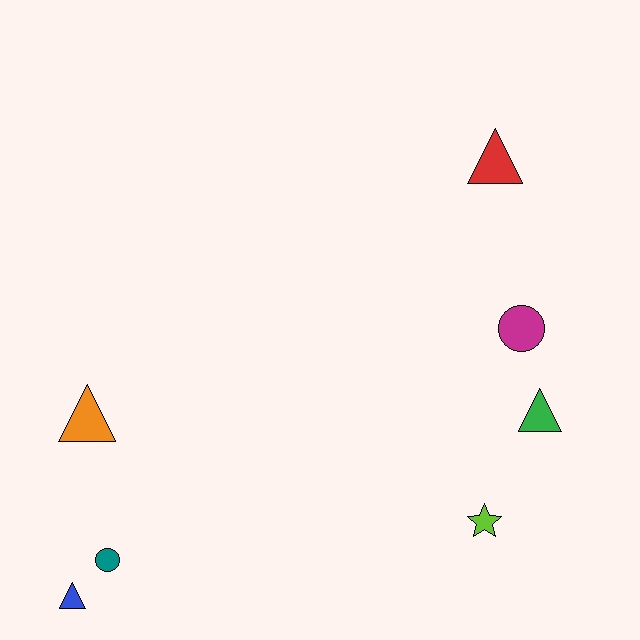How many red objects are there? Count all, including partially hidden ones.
There is 1 red object.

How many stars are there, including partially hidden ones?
There is 1 star.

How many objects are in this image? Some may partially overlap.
There are 7 objects.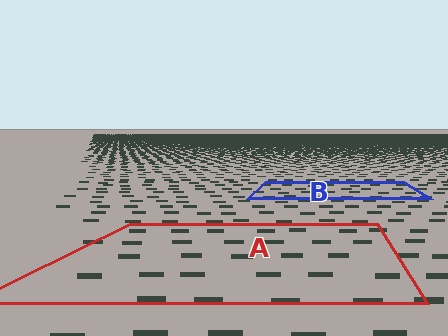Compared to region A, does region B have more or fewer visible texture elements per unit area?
Region B has more texture elements per unit area — they are packed more densely because it is farther away.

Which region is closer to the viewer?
Region A is closer. The texture elements there are larger and more spread out.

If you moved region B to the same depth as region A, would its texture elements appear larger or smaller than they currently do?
They would appear larger. At a closer depth, the same texture elements are projected at a bigger on-screen size.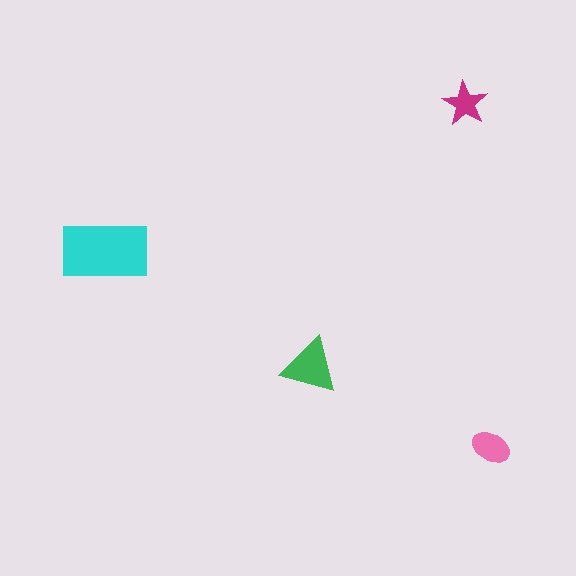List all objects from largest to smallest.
The cyan rectangle, the green triangle, the pink ellipse, the magenta star.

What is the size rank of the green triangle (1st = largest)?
2nd.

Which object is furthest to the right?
The pink ellipse is rightmost.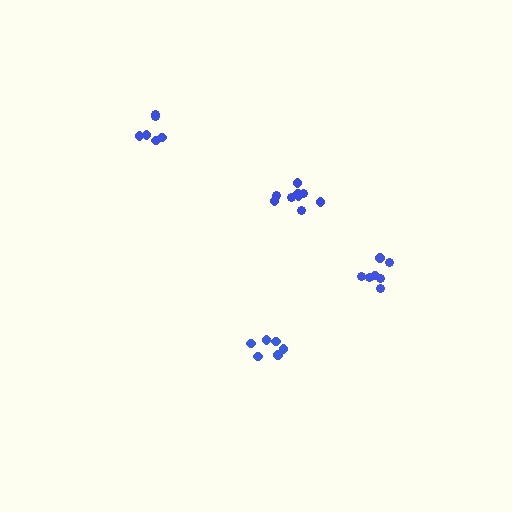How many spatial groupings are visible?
There are 4 spatial groupings.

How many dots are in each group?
Group 1: 6 dots, Group 2: 6 dots, Group 3: 9 dots, Group 4: 7 dots (28 total).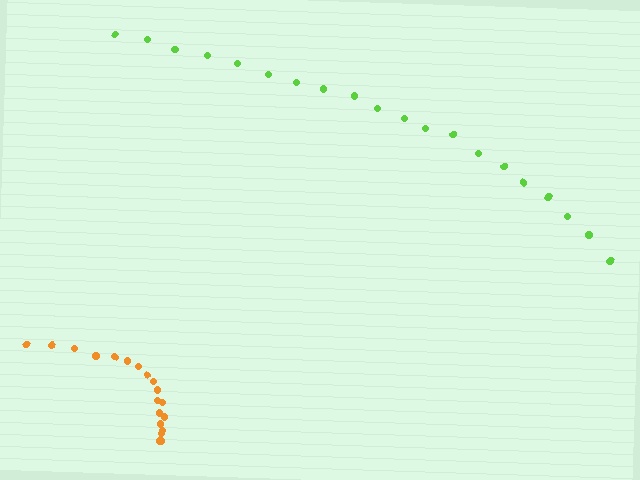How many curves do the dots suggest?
There are 2 distinct paths.